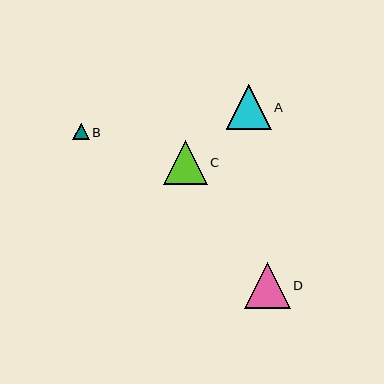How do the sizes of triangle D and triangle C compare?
Triangle D and triangle C are approximately the same size.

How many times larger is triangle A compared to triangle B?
Triangle A is approximately 2.7 times the size of triangle B.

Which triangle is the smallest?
Triangle B is the smallest with a size of approximately 17 pixels.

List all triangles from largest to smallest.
From largest to smallest: D, A, C, B.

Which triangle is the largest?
Triangle D is the largest with a size of approximately 46 pixels.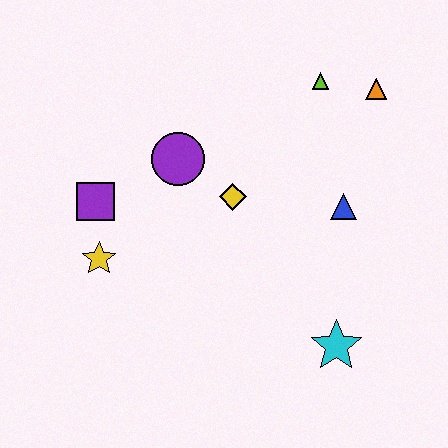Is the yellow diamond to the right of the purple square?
Yes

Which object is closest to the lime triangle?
The orange triangle is closest to the lime triangle.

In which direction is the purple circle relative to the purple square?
The purple circle is to the right of the purple square.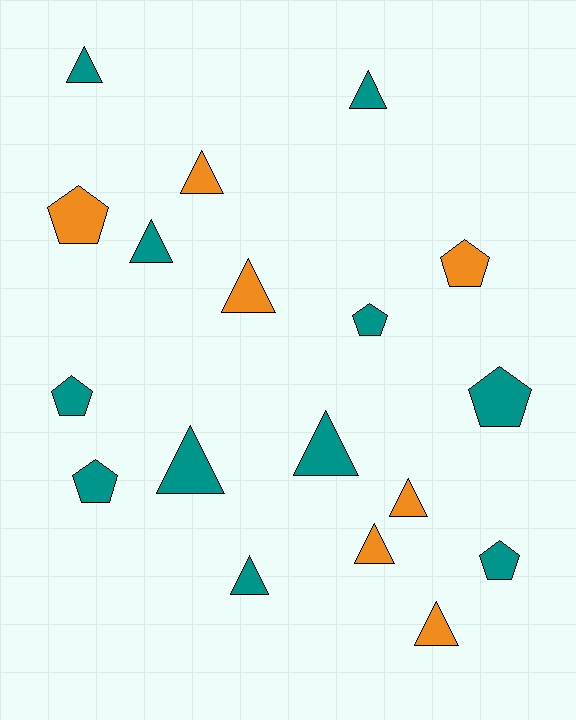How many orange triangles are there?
There are 5 orange triangles.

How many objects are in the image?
There are 18 objects.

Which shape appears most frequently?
Triangle, with 11 objects.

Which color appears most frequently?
Teal, with 11 objects.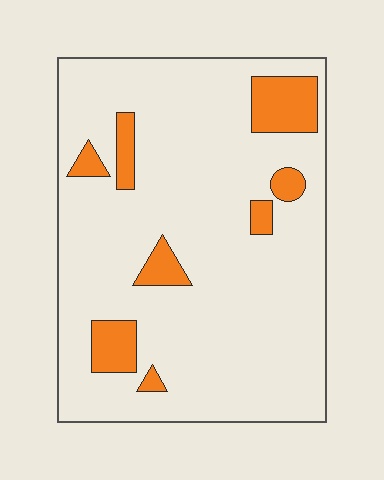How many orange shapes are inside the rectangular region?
8.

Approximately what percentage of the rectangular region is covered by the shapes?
Approximately 15%.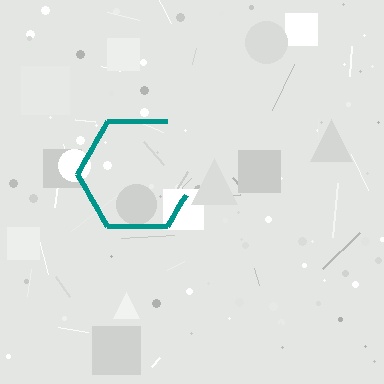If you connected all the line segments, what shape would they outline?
They would outline a hexagon.